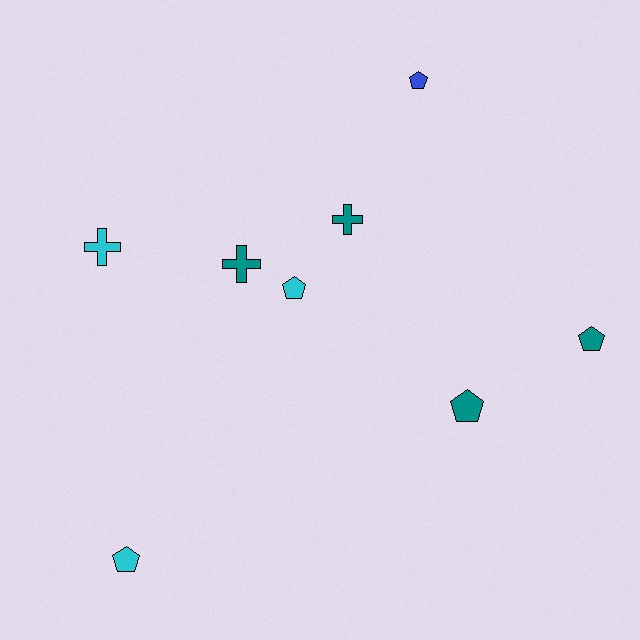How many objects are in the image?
There are 8 objects.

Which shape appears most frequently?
Pentagon, with 5 objects.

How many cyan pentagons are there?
There are 2 cyan pentagons.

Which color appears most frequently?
Teal, with 4 objects.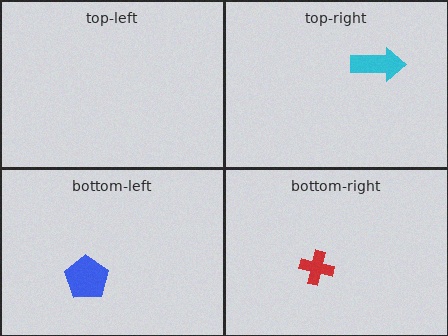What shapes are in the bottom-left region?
The blue pentagon.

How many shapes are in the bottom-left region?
1.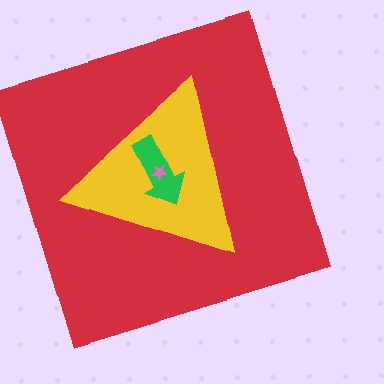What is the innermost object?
The pink star.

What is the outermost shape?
The red square.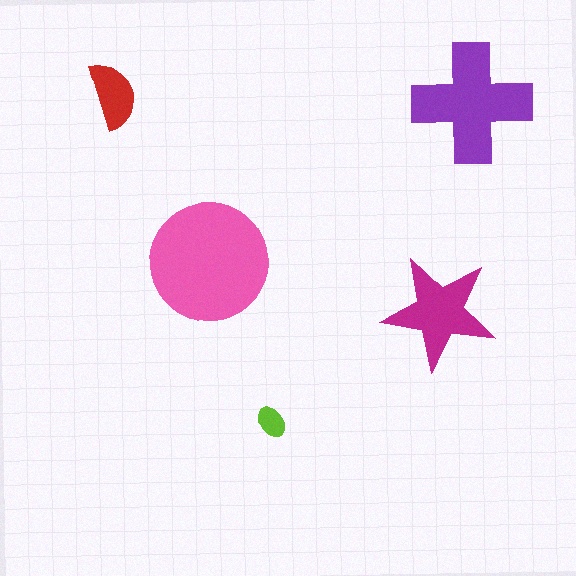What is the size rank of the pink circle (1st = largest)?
1st.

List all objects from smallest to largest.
The lime ellipse, the red semicircle, the magenta star, the purple cross, the pink circle.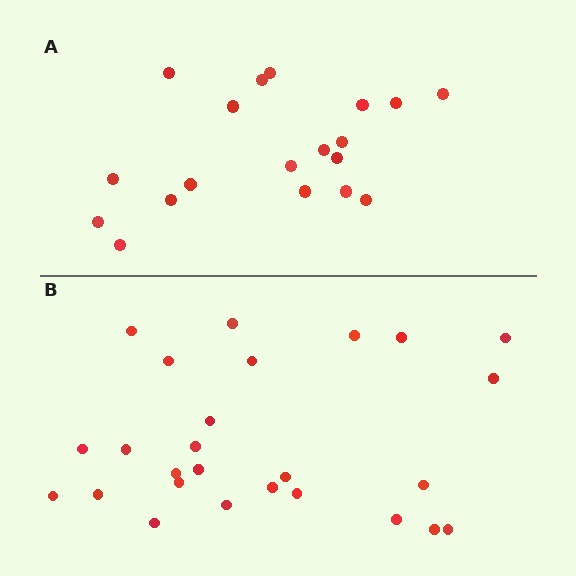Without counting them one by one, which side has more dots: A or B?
Region B (the bottom region) has more dots.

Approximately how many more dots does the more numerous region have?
Region B has roughly 8 or so more dots than region A.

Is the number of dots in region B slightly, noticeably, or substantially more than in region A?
Region B has noticeably more, but not dramatically so. The ratio is roughly 1.4 to 1.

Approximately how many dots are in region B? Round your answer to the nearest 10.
About 30 dots. (The exact count is 26, which rounds to 30.)